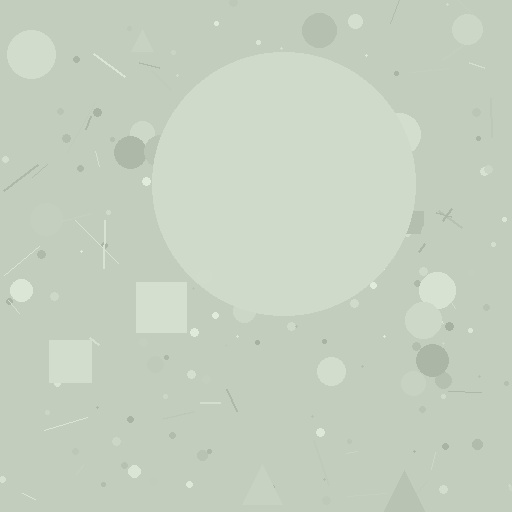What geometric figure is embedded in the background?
A circle is embedded in the background.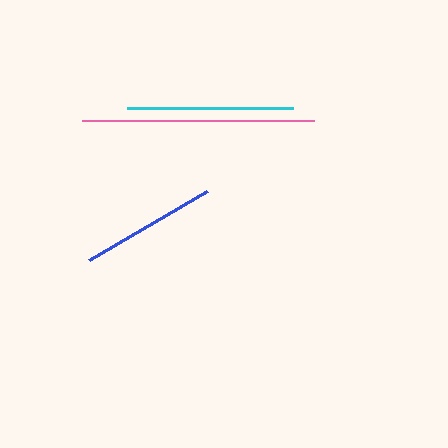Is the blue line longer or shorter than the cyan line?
The cyan line is longer than the blue line.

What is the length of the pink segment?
The pink segment is approximately 232 pixels long.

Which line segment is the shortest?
The blue line is the shortest at approximately 137 pixels.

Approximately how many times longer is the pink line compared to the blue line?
The pink line is approximately 1.7 times the length of the blue line.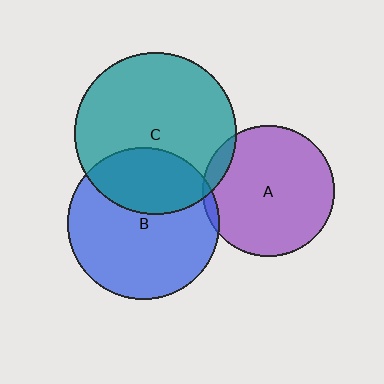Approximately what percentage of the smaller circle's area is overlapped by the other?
Approximately 35%.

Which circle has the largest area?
Circle C (teal).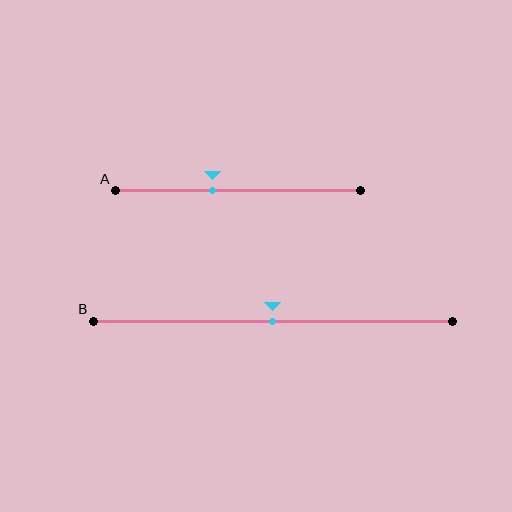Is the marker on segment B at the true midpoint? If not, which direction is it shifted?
Yes, the marker on segment B is at the true midpoint.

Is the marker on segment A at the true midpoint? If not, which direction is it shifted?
No, the marker on segment A is shifted to the left by about 10% of the segment length.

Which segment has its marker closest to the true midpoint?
Segment B has its marker closest to the true midpoint.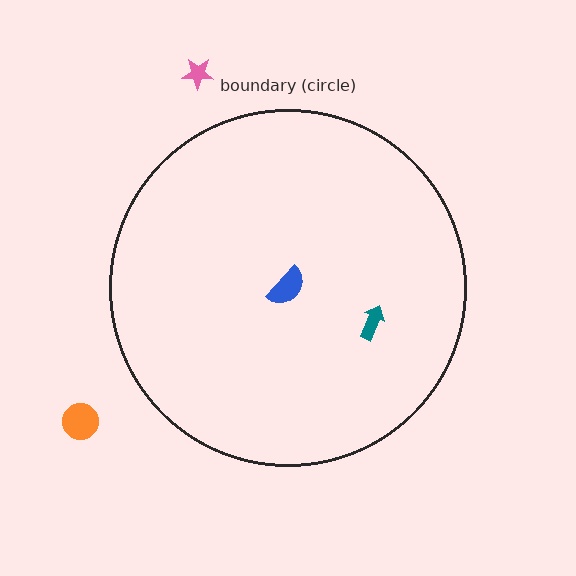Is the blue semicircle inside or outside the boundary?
Inside.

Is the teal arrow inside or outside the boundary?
Inside.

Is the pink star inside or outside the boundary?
Outside.